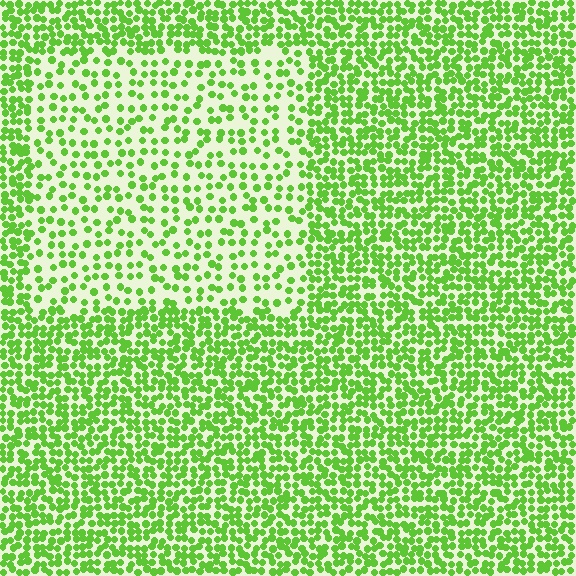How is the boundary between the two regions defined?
The boundary is defined by a change in element density (approximately 2.1x ratio). All elements are the same color, size, and shape.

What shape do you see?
I see a rectangle.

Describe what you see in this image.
The image contains small lime elements arranged at two different densities. A rectangle-shaped region is visible where the elements are less densely packed than the surrounding area.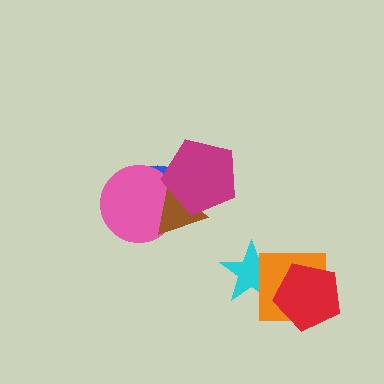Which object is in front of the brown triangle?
The magenta pentagon is in front of the brown triangle.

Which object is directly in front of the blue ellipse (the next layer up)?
The pink circle is directly in front of the blue ellipse.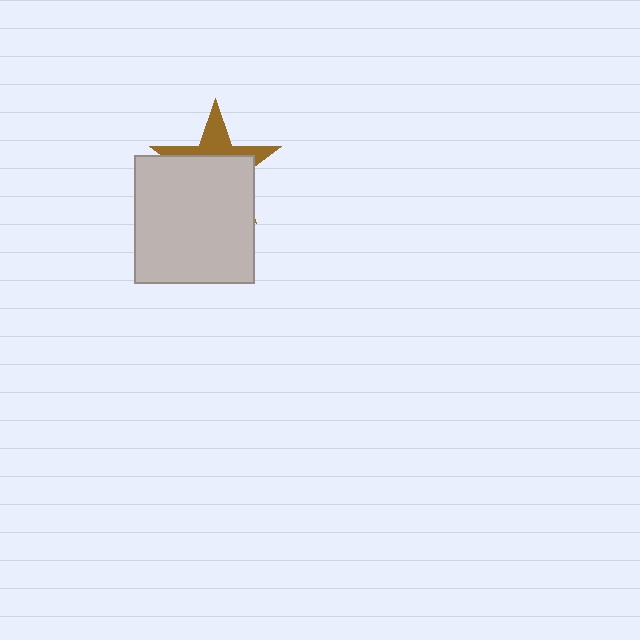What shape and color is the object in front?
The object in front is a light gray rectangle.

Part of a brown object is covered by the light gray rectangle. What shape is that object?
It is a star.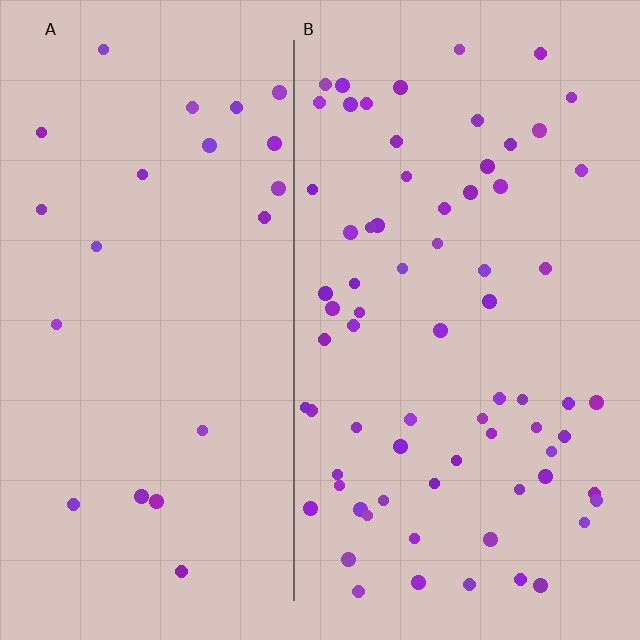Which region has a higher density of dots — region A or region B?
B (the right).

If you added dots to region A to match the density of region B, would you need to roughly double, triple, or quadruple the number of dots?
Approximately triple.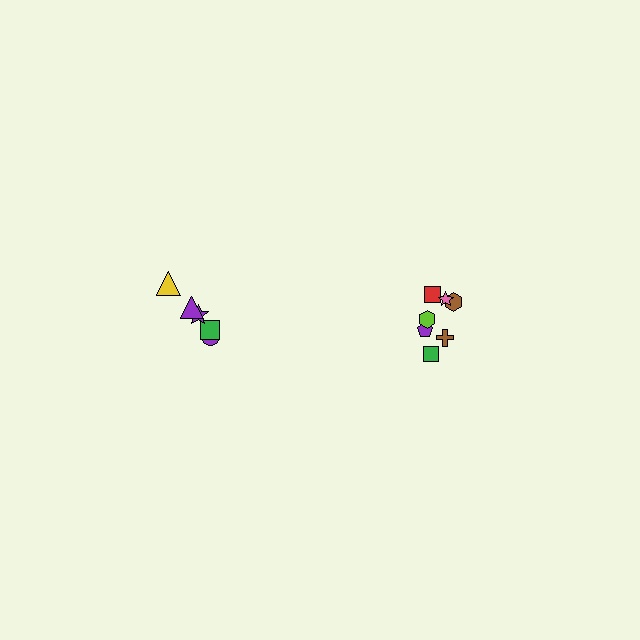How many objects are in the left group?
There are 5 objects.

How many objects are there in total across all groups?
There are 12 objects.